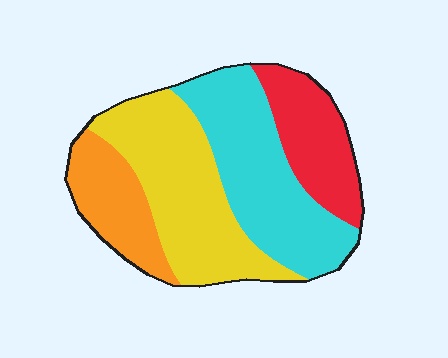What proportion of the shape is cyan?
Cyan covers about 30% of the shape.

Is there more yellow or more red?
Yellow.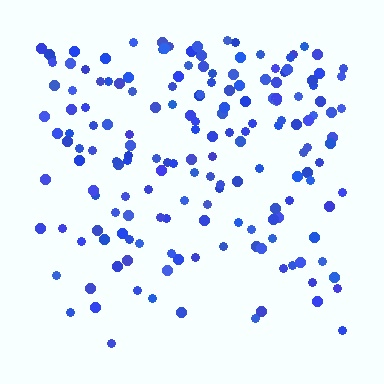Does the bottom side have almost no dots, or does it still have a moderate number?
Still a moderate number, just noticeably fewer than the top.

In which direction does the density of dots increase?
From bottom to top, with the top side densest.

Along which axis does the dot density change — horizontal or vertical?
Vertical.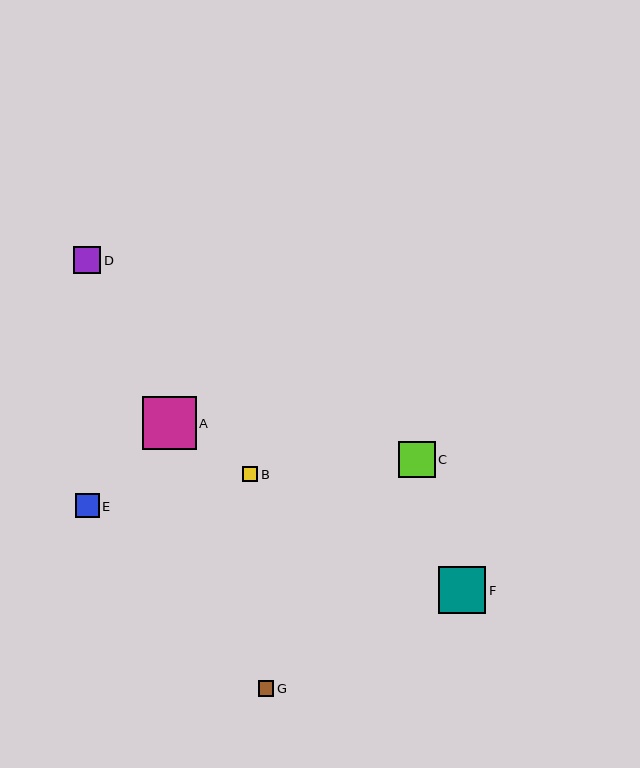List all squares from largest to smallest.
From largest to smallest: A, F, C, D, E, G, B.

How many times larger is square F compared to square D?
Square F is approximately 1.8 times the size of square D.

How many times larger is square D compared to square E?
Square D is approximately 1.1 times the size of square E.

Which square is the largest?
Square A is the largest with a size of approximately 53 pixels.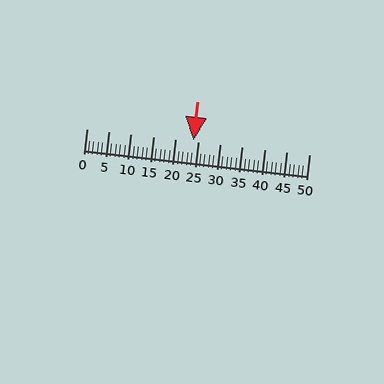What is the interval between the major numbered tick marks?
The major tick marks are spaced 5 units apart.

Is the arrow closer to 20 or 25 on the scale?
The arrow is closer to 25.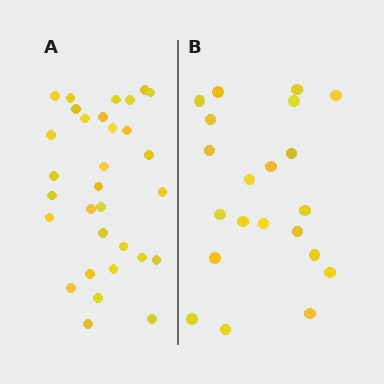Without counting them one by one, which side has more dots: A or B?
Region A (the left region) has more dots.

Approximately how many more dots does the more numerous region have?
Region A has roughly 10 or so more dots than region B.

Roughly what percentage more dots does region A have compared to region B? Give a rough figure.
About 50% more.